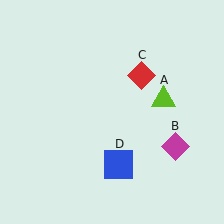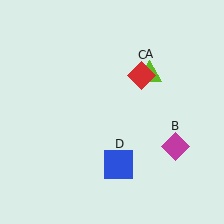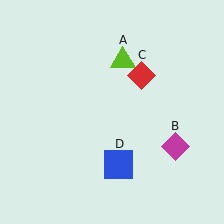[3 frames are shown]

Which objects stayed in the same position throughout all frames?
Magenta diamond (object B) and red diamond (object C) and blue square (object D) remained stationary.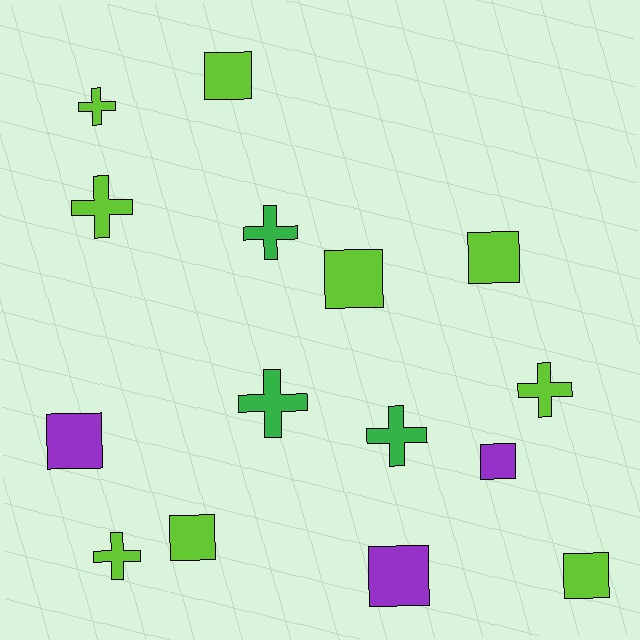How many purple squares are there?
There are 3 purple squares.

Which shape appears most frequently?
Square, with 8 objects.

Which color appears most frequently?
Lime, with 9 objects.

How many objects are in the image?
There are 15 objects.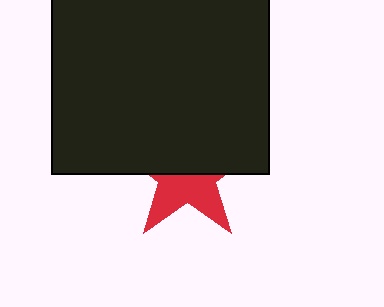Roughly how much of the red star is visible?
A small part of it is visible (roughly 43%).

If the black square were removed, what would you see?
You would see the complete red star.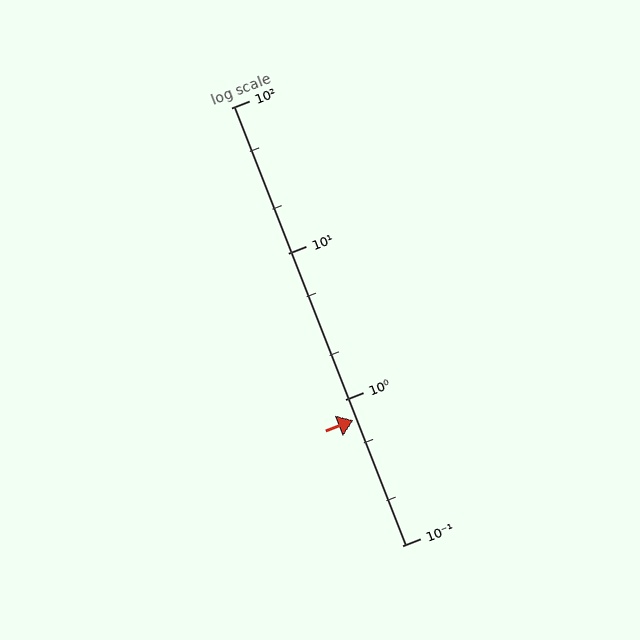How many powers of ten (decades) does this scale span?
The scale spans 3 decades, from 0.1 to 100.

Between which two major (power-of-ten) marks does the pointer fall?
The pointer is between 0.1 and 1.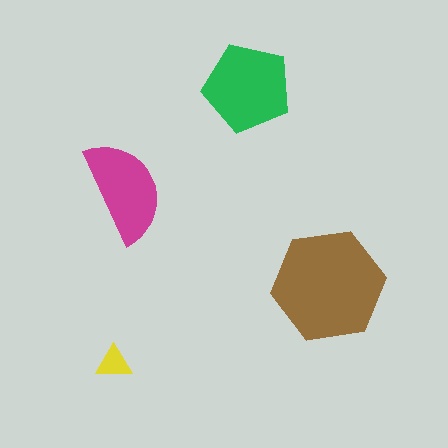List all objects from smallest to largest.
The yellow triangle, the magenta semicircle, the green pentagon, the brown hexagon.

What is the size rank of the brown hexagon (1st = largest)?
1st.